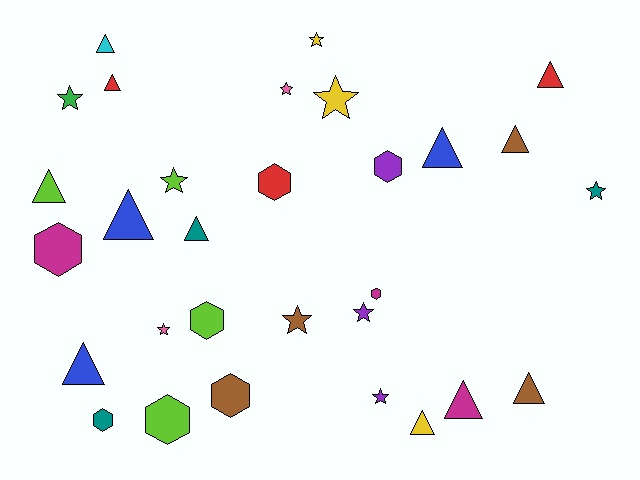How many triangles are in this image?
There are 12 triangles.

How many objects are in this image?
There are 30 objects.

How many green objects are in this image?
There is 1 green object.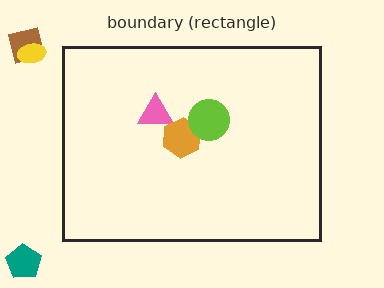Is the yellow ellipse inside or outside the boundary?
Outside.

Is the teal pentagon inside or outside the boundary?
Outside.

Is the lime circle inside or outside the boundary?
Inside.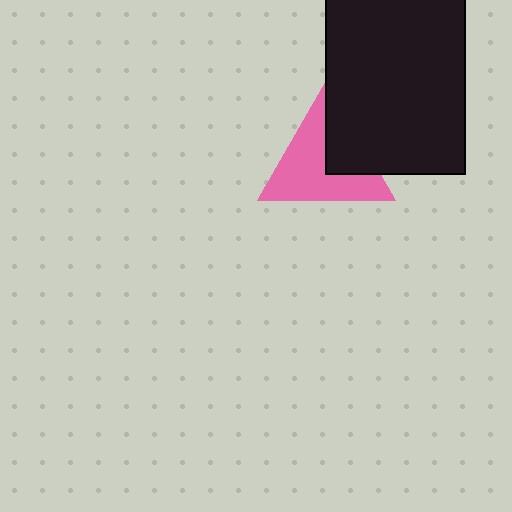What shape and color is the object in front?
The object in front is a black rectangle.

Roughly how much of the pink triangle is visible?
Most of it is visible (roughly 68%).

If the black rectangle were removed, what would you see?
You would see the complete pink triangle.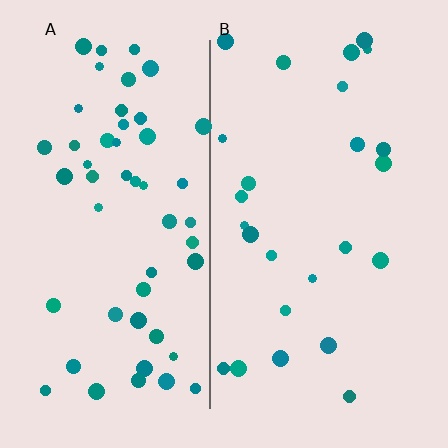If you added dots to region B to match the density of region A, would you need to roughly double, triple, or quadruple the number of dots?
Approximately double.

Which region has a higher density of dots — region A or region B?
A (the left).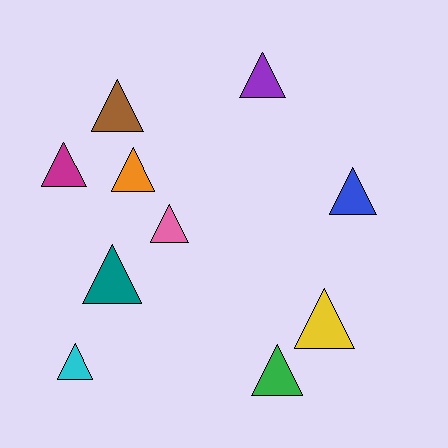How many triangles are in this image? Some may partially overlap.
There are 10 triangles.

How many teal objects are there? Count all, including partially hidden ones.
There is 1 teal object.